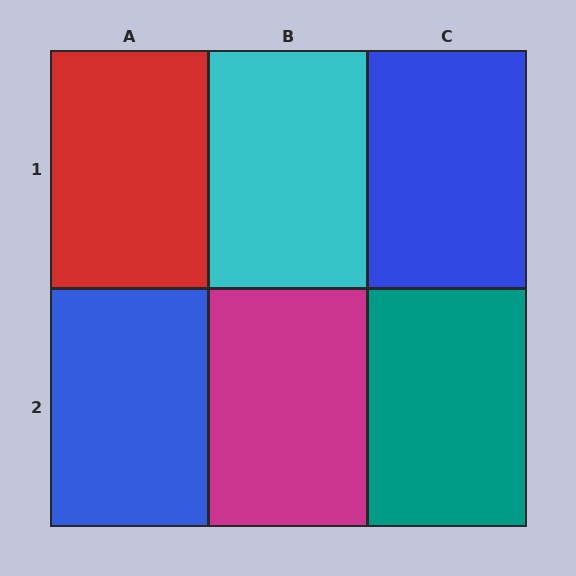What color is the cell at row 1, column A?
Red.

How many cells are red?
1 cell is red.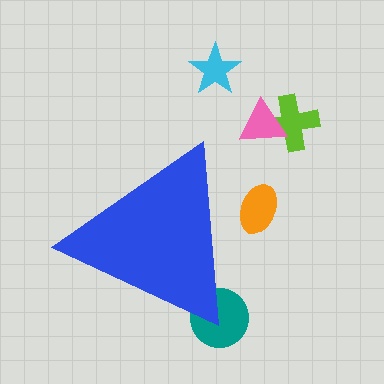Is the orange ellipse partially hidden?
Yes, the orange ellipse is partially hidden behind the blue triangle.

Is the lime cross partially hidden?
No, the lime cross is fully visible.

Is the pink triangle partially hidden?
No, the pink triangle is fully visible.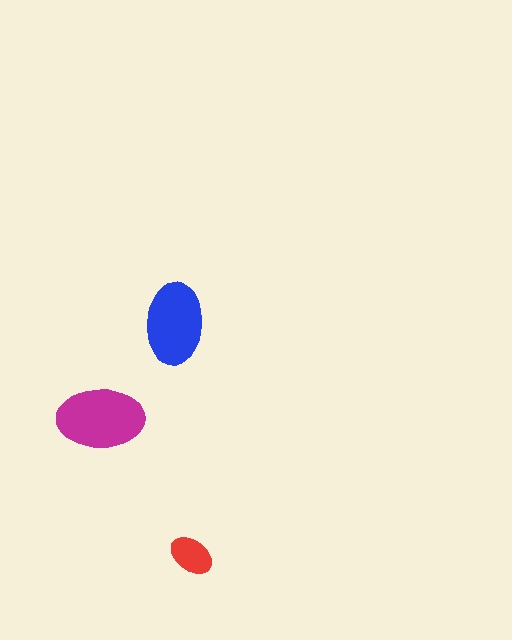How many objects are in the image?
There are 3 objects in the image.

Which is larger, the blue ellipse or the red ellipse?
The blue one.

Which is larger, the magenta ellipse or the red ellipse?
The magenta one.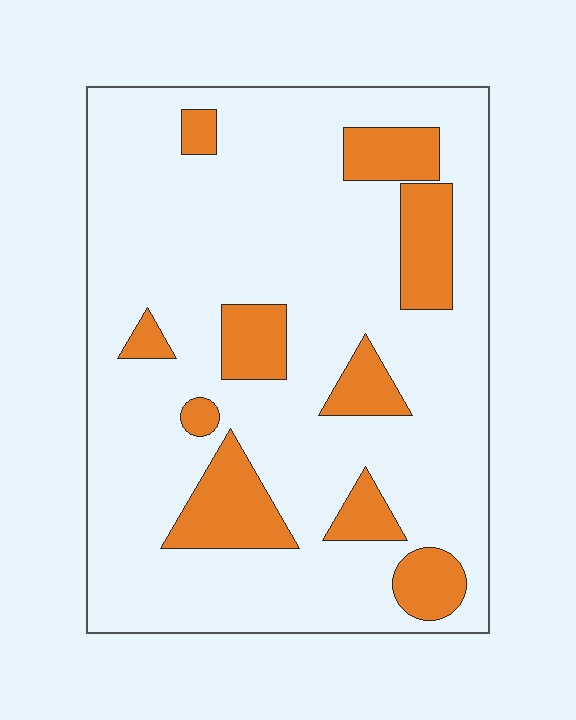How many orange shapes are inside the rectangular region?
10.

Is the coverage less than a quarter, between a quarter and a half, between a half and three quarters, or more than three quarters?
Less than a quarter.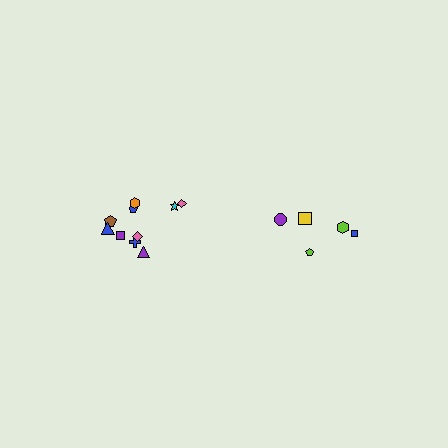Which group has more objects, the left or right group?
The left group.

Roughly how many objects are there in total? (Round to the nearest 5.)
Roughly 15 objects in total.